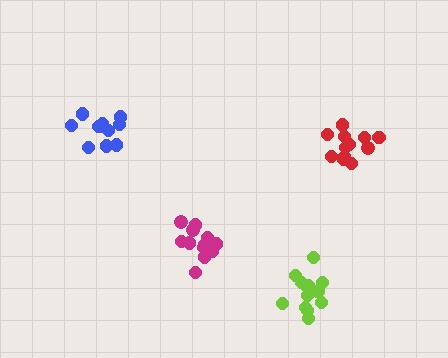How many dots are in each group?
Group 1: 13 dots, Group 2: 10 dots, Group 3: 14 dots, Group 4: 12 dots (49 total).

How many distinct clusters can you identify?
There are 4 distinct clusters.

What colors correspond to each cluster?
The clusters are colored: magenta, blue, lime, red.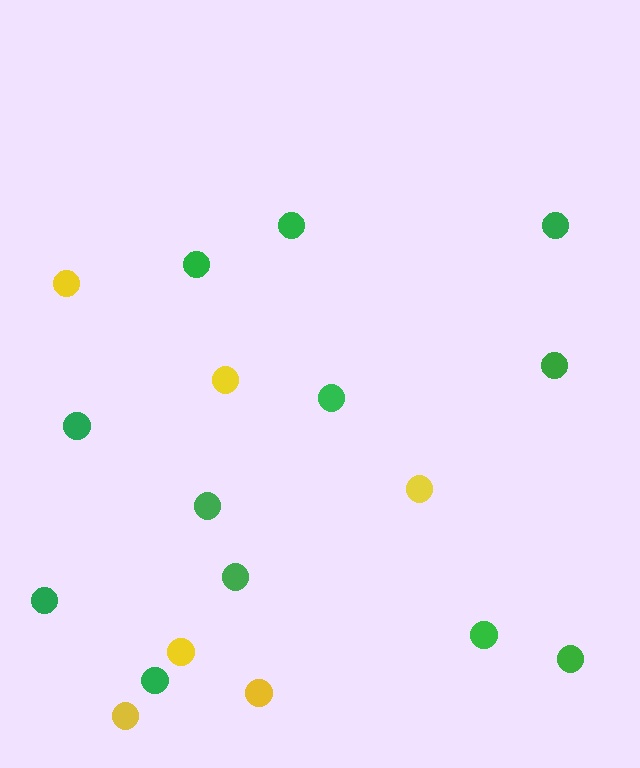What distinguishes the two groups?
There are 2 groups: one group of green circles (12) and one group of yellow circles (6).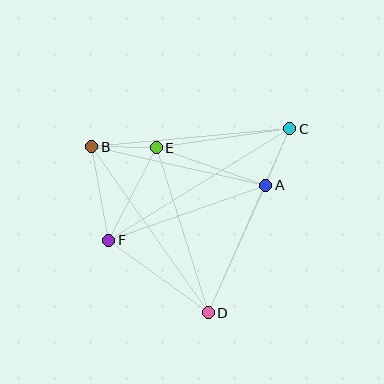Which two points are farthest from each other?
Points C and F are farthest from each other.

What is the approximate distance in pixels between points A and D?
The distance between A and D is approximately 140 pixels.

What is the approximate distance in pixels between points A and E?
The distance between A and E is approximately 116 pixels.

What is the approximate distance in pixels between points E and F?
The distance between E and F is approximately 104 pixels.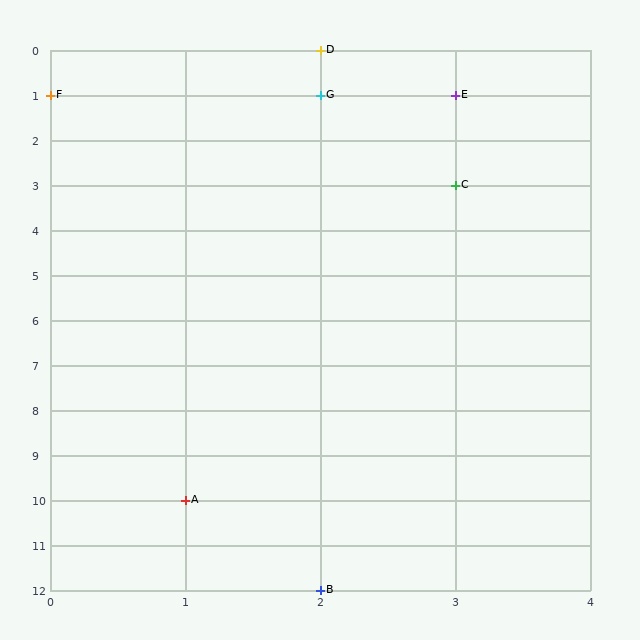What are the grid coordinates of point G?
Point G is at grid coordinates (2, 1).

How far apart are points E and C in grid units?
Points E and C are 2 rows apart.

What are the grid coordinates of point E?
Point E is at grid coordinates (3, 1).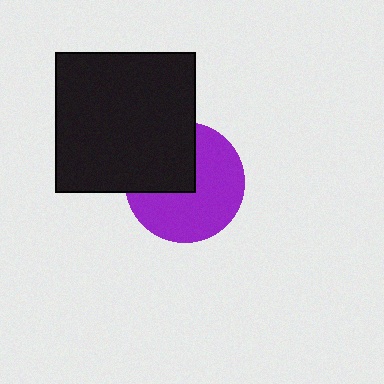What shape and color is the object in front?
The object in front is a black square.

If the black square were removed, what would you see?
You would see the complete purple circle.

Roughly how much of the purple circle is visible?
About half of it is visible (roughly 63%).